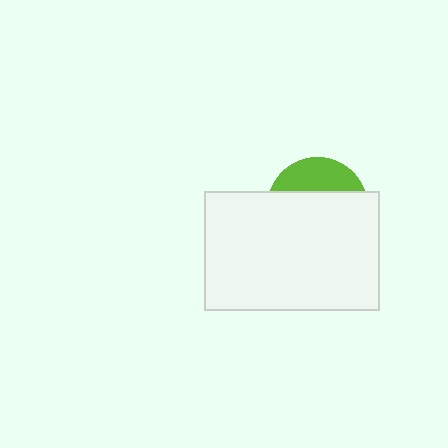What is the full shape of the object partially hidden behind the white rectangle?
The partially hidden object is a lime circle.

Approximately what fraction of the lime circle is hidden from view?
Roughly 70% of the lime circle is hidden behind the white rectangle.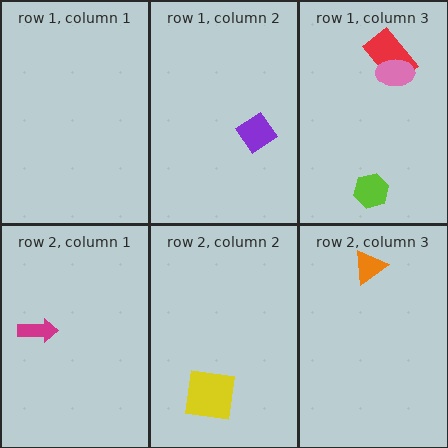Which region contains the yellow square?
The row 2, column 2 region.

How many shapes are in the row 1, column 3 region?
3.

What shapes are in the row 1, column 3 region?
The lime hexagon, the red rectangle, the pink ellipse.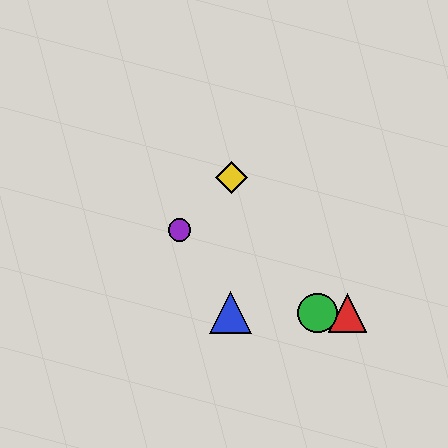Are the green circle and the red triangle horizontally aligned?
Yes, both are at y≈313.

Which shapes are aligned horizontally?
The red triangle, the blue triangle, the green circle are aligned horizontally.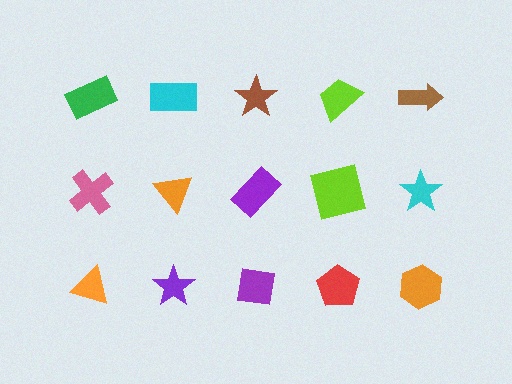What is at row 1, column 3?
A brown star.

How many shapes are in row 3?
5 shapes.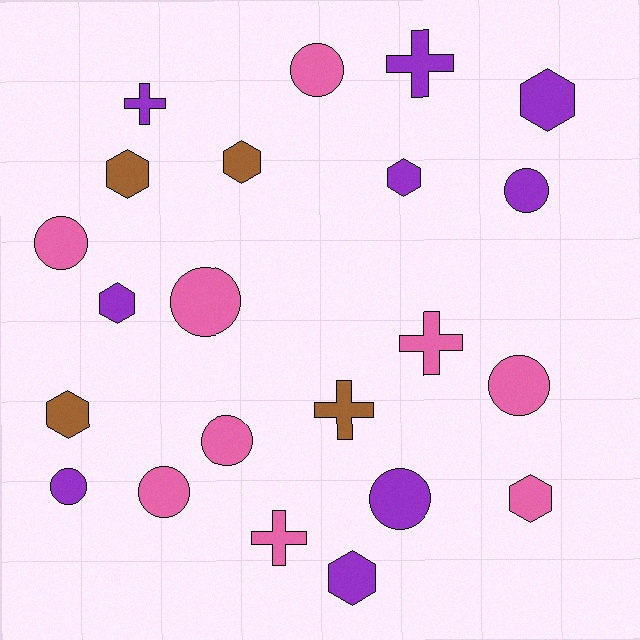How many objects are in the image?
There are 22 objects.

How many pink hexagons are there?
There is 1 pink hexagon.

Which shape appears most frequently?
Circle, with 9 objects.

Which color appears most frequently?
Pink, with 9 objects.